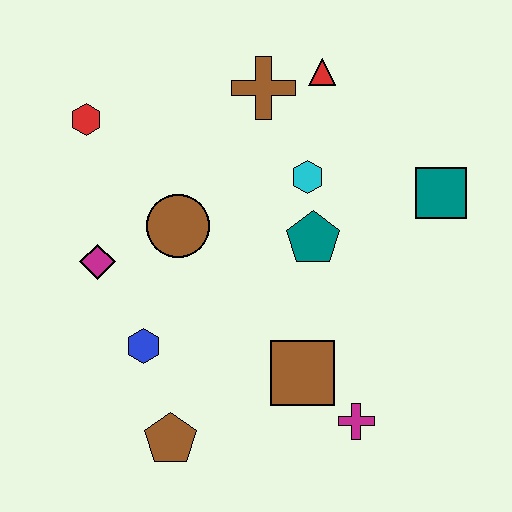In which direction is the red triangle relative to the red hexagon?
The red triangle is to the right of the red hexagon.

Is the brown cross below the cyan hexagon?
No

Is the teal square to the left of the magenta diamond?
No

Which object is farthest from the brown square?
The red hexagon is farthest from the brown square.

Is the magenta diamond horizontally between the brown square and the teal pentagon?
No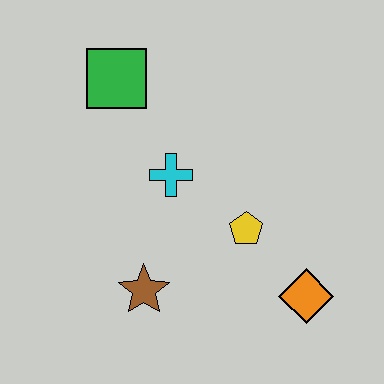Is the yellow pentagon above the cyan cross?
No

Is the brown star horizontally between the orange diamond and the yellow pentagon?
No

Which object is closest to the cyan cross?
The yellow pentagon is closest to the cyan cross.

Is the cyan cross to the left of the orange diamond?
Yes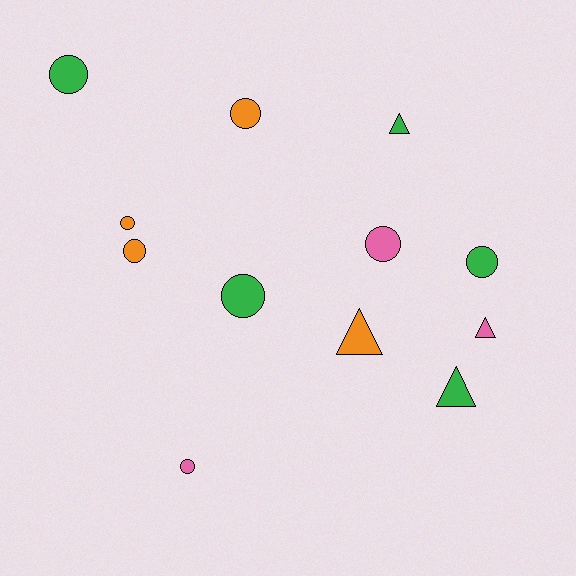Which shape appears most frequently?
Circle, with 8 objects.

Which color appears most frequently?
Green, with 5 objects.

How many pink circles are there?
There are 2 pink circles.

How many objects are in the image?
There are 12 objects.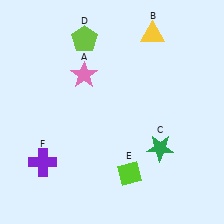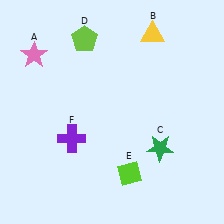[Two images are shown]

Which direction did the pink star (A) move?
The pink star (A) moved left.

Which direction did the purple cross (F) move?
The purple cross (F) moved right.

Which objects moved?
The objects that moved are: the pink star (A), the purple cross (F).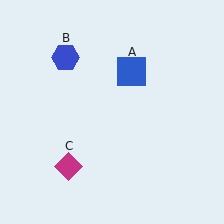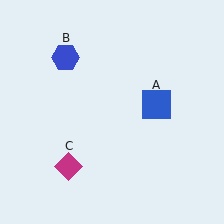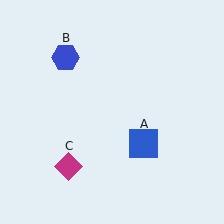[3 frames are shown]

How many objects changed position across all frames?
1 object changed position: blue square (object A).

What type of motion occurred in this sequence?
The blue square (object A) rotated clockwise around the center of the scene.